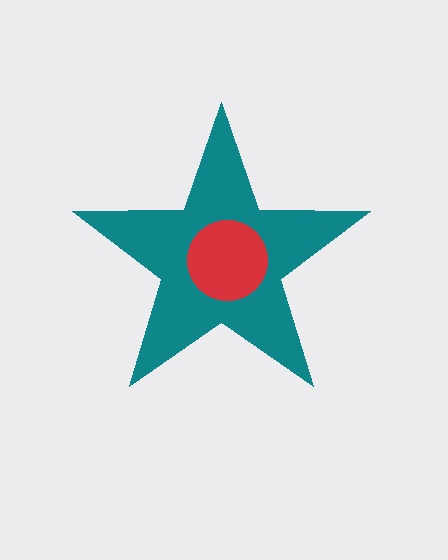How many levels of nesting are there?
2.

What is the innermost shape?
The red circle.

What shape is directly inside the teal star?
The red circle.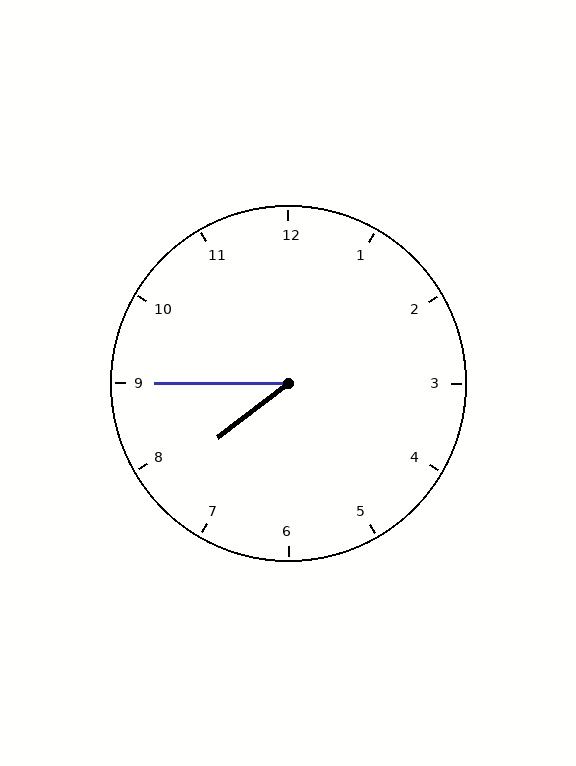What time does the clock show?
7:45.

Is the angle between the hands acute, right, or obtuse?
It is acute.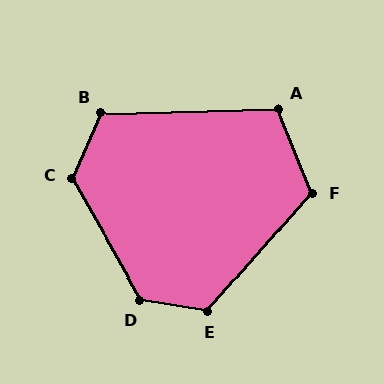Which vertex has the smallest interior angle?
A, at approximately 110 degrees.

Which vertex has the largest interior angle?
D, at approximately 128 degrees.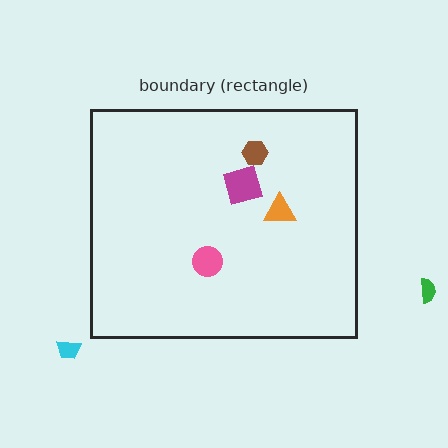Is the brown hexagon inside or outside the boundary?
Inside.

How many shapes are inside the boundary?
4 inside, 2 outside.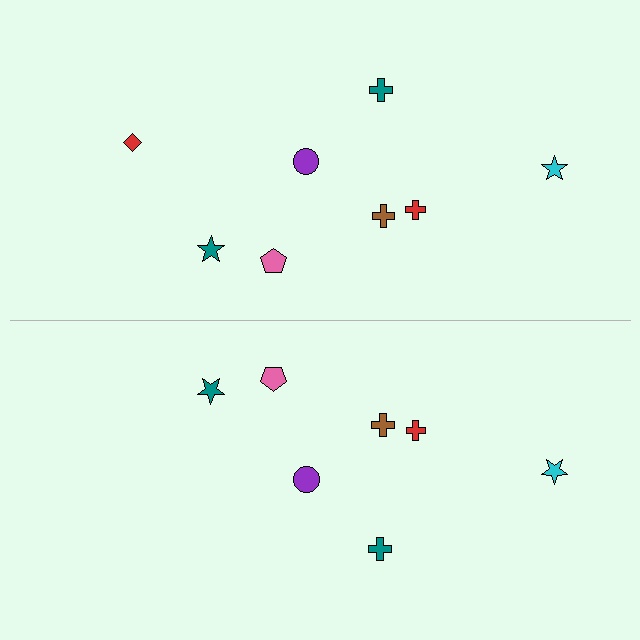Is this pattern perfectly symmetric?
No, the pattern is not perfectly symmetric. A red diamond is missing from the bottom side.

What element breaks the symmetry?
A red diamond is missing from the bottom side.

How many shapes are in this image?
There are 15 shapes in this image.